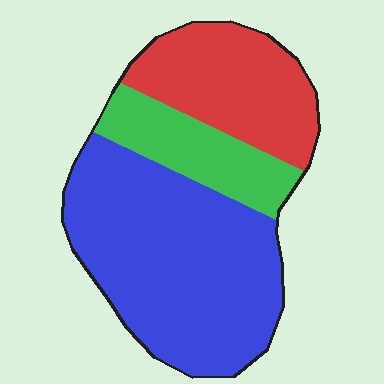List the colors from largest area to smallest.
From largest to smallest: blue, red, green.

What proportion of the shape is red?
Red covers 27% of the shape.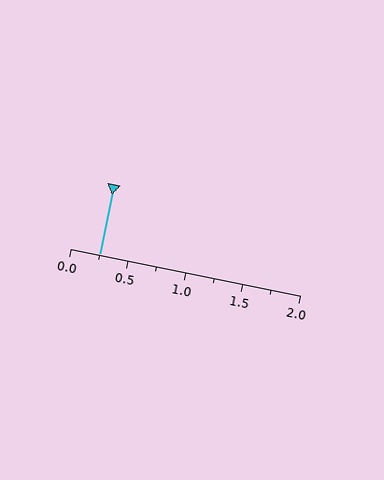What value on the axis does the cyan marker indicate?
The marker indicates approximately 0.25.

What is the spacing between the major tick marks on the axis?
The major ticks are spaced 0.5 apart.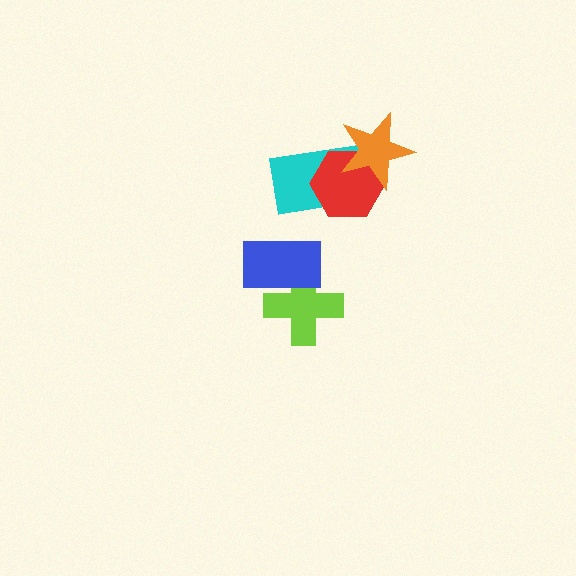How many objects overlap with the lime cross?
1 object overlaps with the lime cross.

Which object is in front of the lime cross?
The blue rectangle is in front of the lime cross.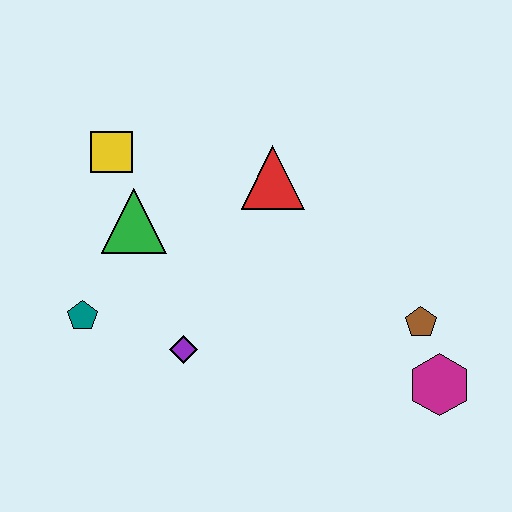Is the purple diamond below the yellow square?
Yes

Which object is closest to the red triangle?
The green triangle is closest to the red triangle.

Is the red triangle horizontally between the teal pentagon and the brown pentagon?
Yes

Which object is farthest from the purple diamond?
The magenta hexagon is farthest from the purple diamond.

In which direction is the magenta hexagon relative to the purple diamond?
The magenta hexagon is to the right of the purple diamond.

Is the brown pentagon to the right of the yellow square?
Yes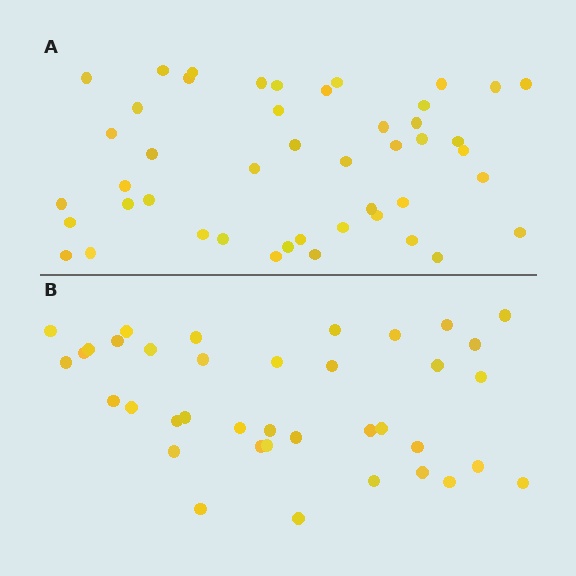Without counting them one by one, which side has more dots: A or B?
Region A (the top region) has more dots.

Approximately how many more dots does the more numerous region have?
Region A has roughly 8 or so more dots than region B.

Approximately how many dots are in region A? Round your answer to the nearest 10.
About 50 dots. (The exact count is 46, which rounds to 50.)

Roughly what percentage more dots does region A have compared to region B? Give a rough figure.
About 20% more.